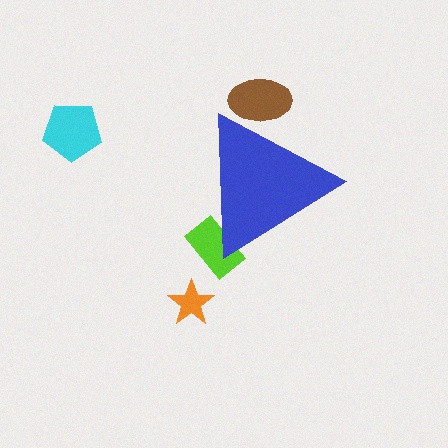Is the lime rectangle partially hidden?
Yes, the lime rectangle is partially hidden behind the blue triangle.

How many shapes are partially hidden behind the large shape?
2 shapes are partially hidden.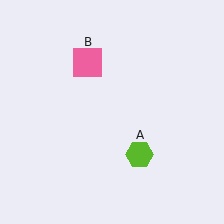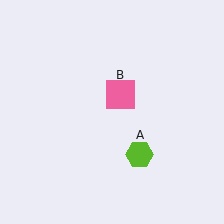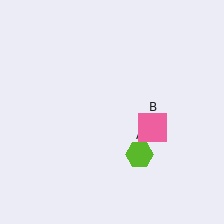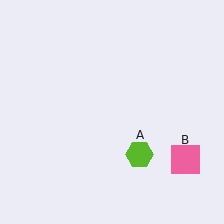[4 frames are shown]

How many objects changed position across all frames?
1 object changed position: pink square (object B).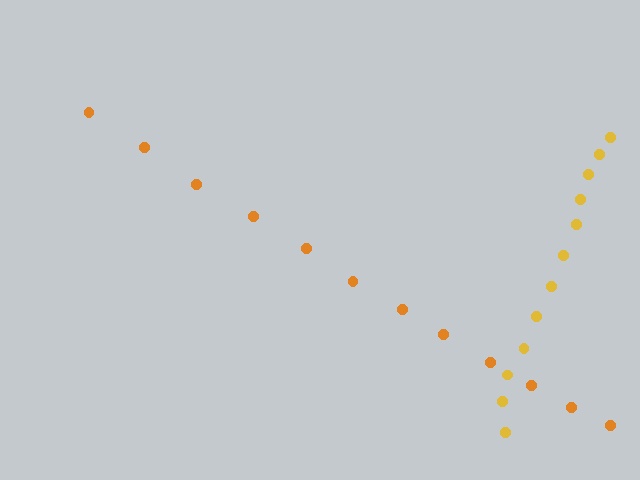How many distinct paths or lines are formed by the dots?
There are 2 distinct paths.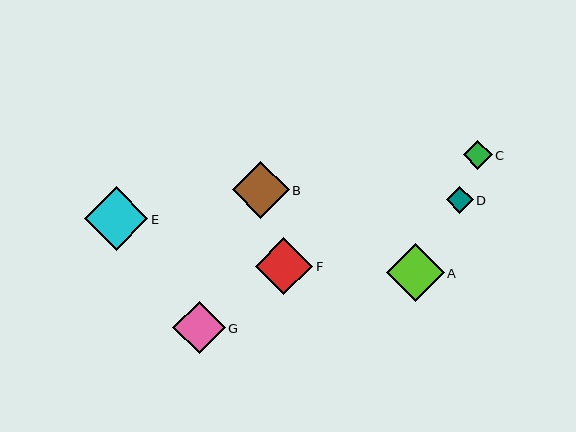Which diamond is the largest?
Diamond E is the largest with a size of approximately 64 pixels.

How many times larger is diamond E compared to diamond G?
Diamond E is approximately 1.2 times the size of diamond G.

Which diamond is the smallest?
Diamond D is the smallest with a size of approximately 27 pixels.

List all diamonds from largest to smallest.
From largest to smallest: E, A, F, B, G, C, D.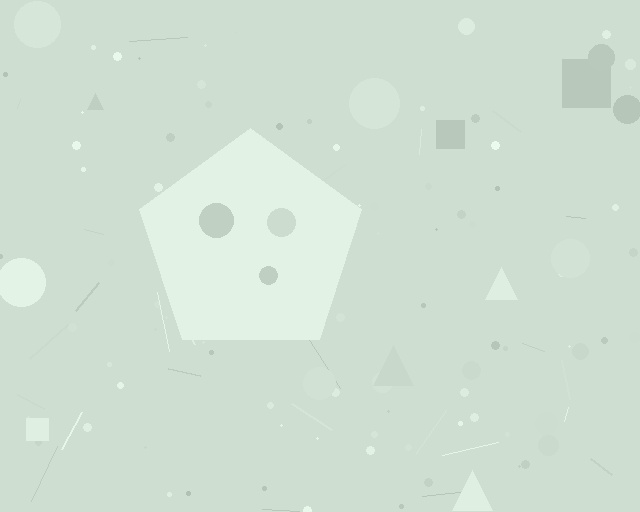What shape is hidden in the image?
A pentagon is hidden in the image.